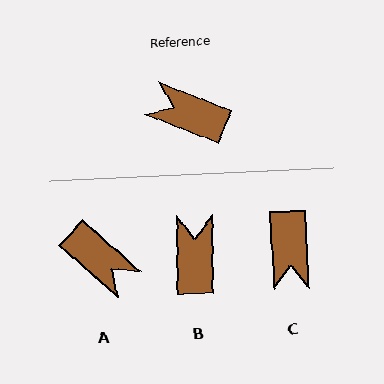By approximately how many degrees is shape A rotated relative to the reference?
Approximately 160 degrees counter-clockwise.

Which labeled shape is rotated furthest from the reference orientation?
A, about 160 degrees away.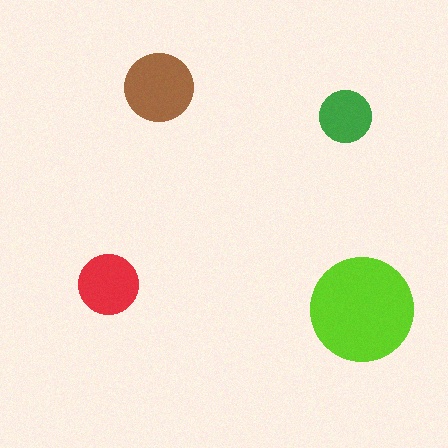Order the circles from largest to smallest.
the lime one, the brown one, the red one, the green one.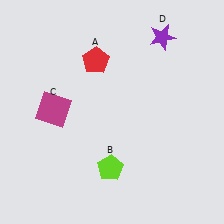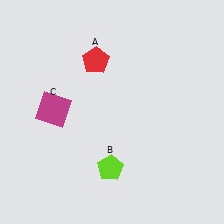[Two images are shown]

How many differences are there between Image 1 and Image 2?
There is 1 difference between the two images.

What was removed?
The purple star (D) was removed in Image 2.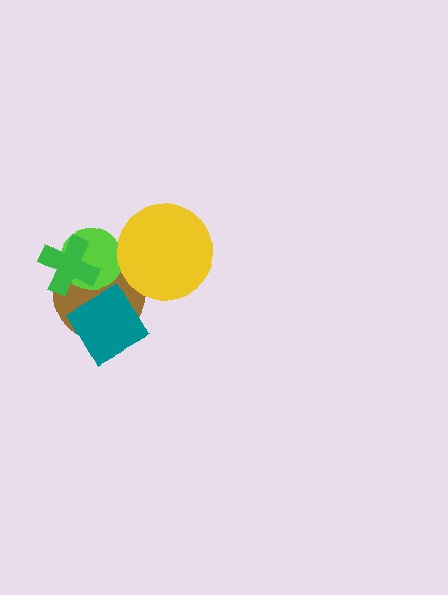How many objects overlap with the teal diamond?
1 object overlaps with the teal diamond.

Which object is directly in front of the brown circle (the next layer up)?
The lime circle is directly in front of the brown circle.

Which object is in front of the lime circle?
The green cross is in front of the lime circle.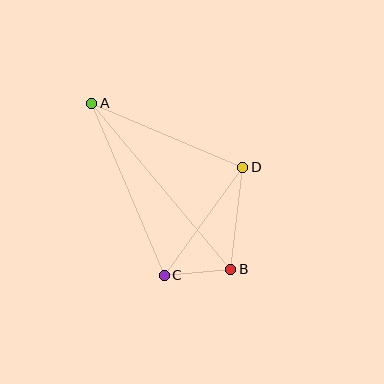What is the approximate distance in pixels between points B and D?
The distance between B and D is approximately 103 pixels.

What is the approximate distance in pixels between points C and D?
The distance between C and D is approximately 134 pixels.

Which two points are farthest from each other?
Points A and B are farthest from each other.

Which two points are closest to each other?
Points B and C are closest to each other.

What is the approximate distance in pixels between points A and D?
The distance between A and D is approximately 164 pixels.